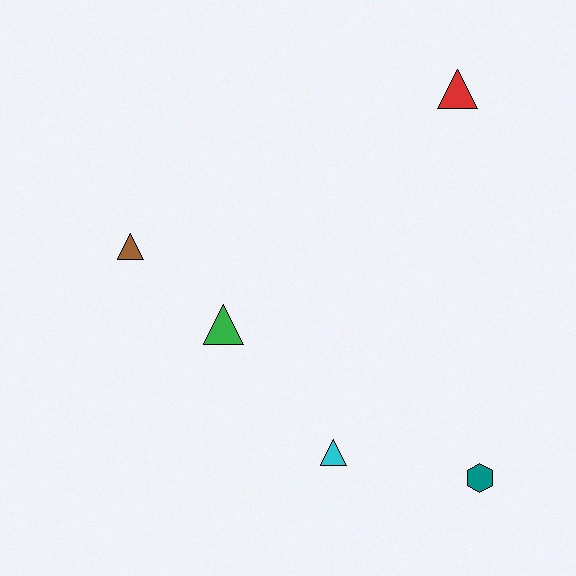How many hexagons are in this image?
There is 1 hexagon.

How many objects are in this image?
There are 5 objects.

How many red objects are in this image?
There is 1 red object.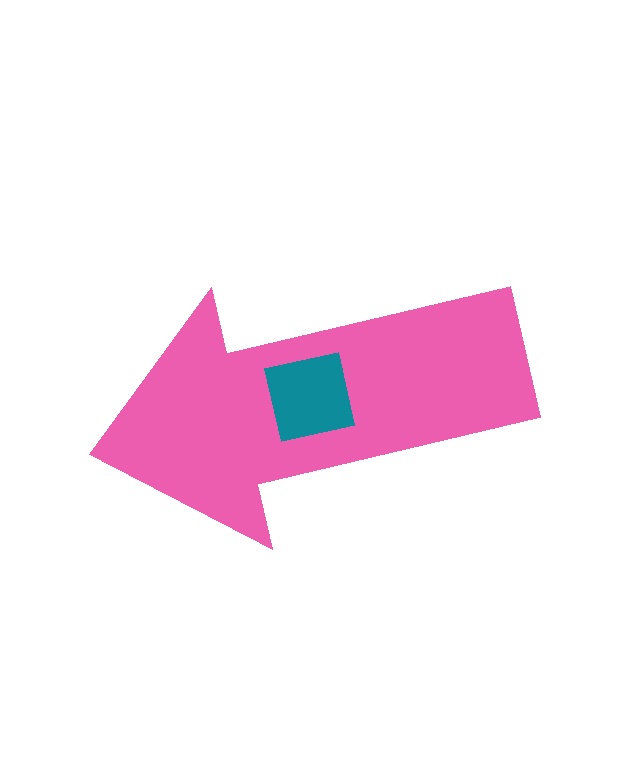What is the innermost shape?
The teal square.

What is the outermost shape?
The pink arrow.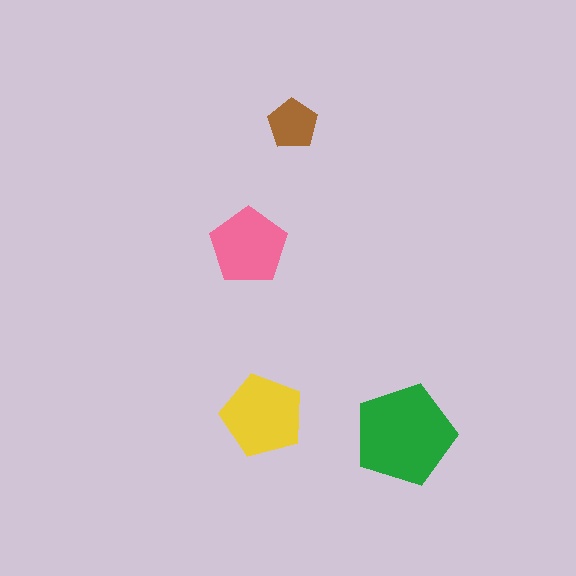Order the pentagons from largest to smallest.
the green one, the yellow one, the pink one, the brown one.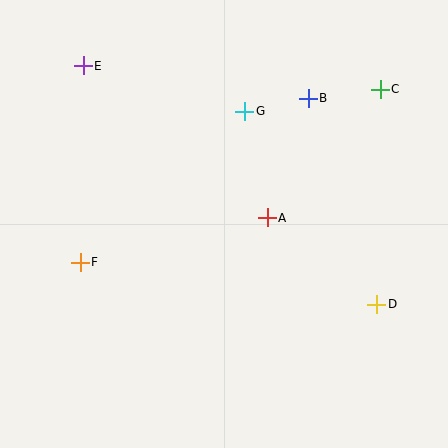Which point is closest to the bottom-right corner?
Point D is closest to the bottom-right corner.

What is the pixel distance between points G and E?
The distance between G and E is 168 pixels.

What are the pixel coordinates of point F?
Point F is at (80, 262).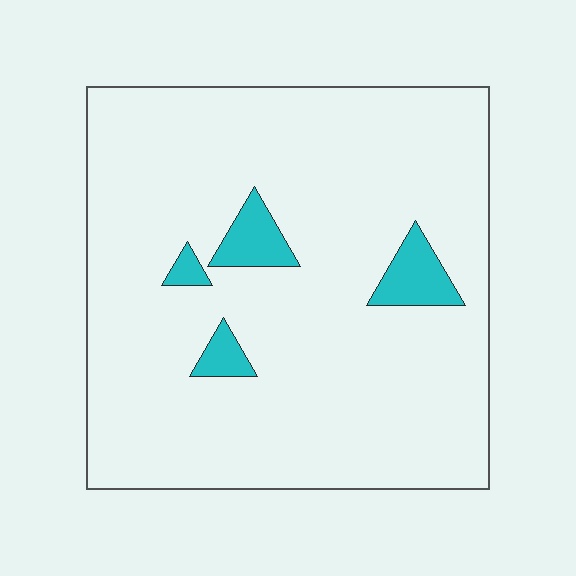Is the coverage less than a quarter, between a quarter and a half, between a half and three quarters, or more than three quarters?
Less than a quarter.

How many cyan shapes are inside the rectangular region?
4.